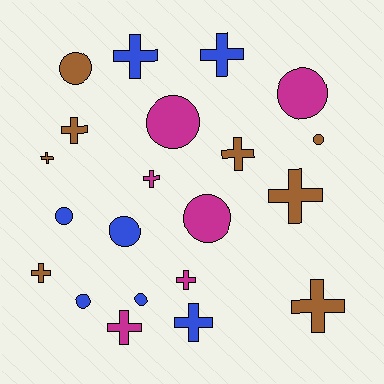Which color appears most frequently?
Brown, with 8 objects.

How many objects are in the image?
There are 21 objects.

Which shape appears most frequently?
Cross, with 12 objects.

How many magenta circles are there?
There are 3 magenta circles.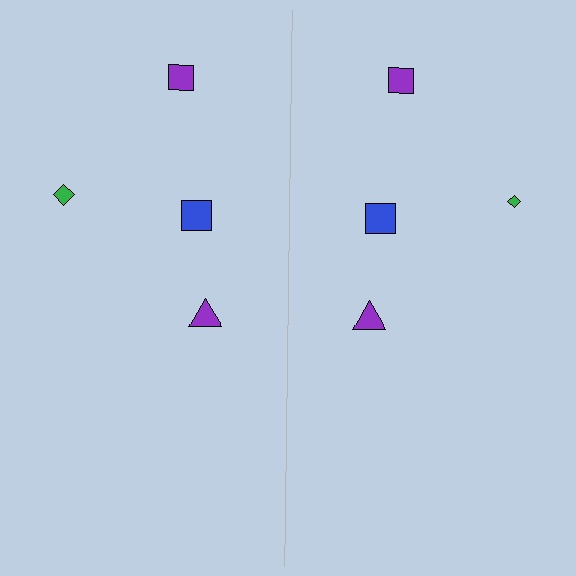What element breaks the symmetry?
The green diamond on the right side has a different size than its mirror counterpart.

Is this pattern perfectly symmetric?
No, the pattern is not perfectly symmetric. The green diamond on the right side has a different size than its mirror counterpart.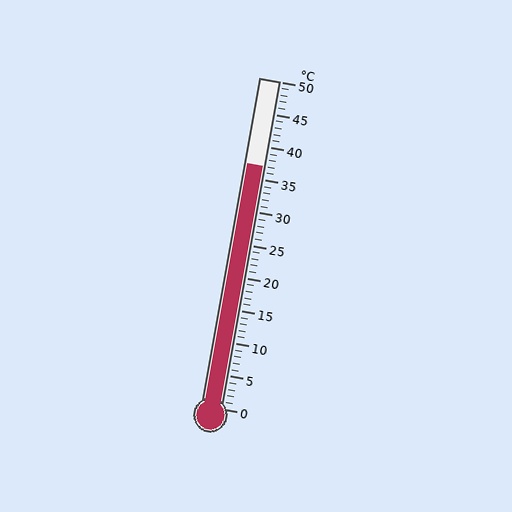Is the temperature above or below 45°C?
The temperature is below 45°C.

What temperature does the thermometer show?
The thermometer shows approximately 37°C.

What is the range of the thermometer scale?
The thermometer scale ranges from 0°C to 50°C.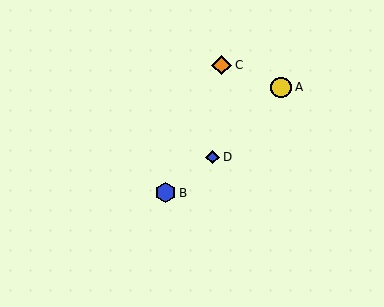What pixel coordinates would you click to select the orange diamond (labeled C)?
Click at (222, 65) to select the orange diamond C.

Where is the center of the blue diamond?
The center of the blue diamond is at (213, 157).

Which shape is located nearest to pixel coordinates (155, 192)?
The blue hexagon (labeled B) at (166, 193) is nearest to that location.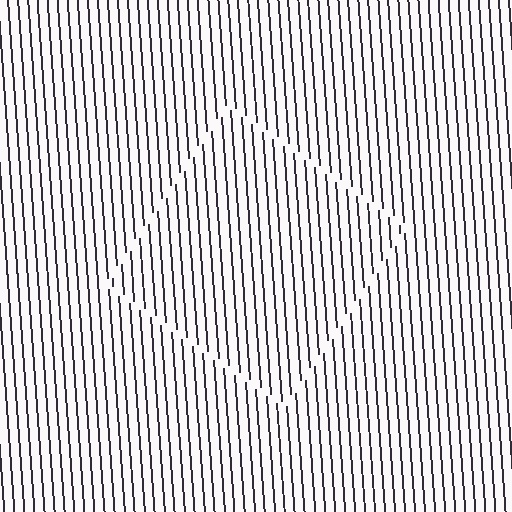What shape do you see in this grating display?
An illusory square. The interior of the shape contains the same grating, shifted by half a period — the contour is defined by the phase discontinuity where line-ends from the inner and outer gratings abut.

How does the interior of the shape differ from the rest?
The interior of the shape contains the same grating, shifted by half a period — the contour is defined by the phase discontinuity where line-ends from the inner and outer gratings abut.